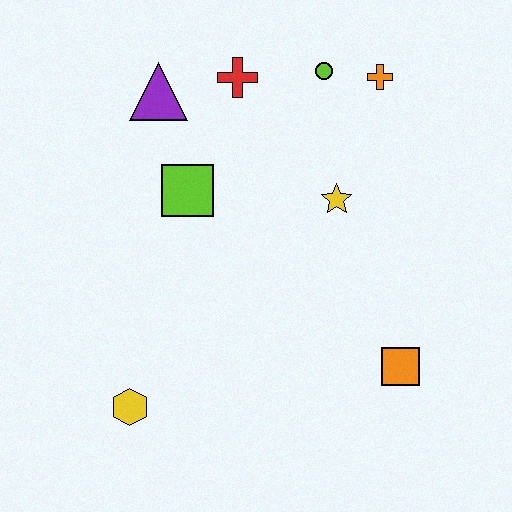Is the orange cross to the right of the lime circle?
Yes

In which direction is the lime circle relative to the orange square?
The lime circle is above the orange square.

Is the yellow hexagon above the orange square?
No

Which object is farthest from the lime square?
The orange square is farthest from the lime square.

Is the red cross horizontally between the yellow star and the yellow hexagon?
Yes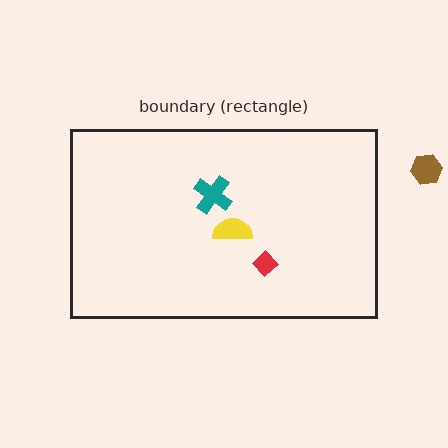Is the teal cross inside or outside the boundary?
Inside.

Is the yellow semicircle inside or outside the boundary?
Inside.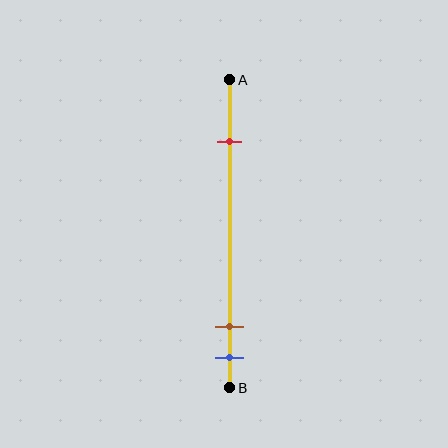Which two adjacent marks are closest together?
The brown and blue marks are the closest adjacent pair.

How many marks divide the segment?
There are 3 marks dividing the segment.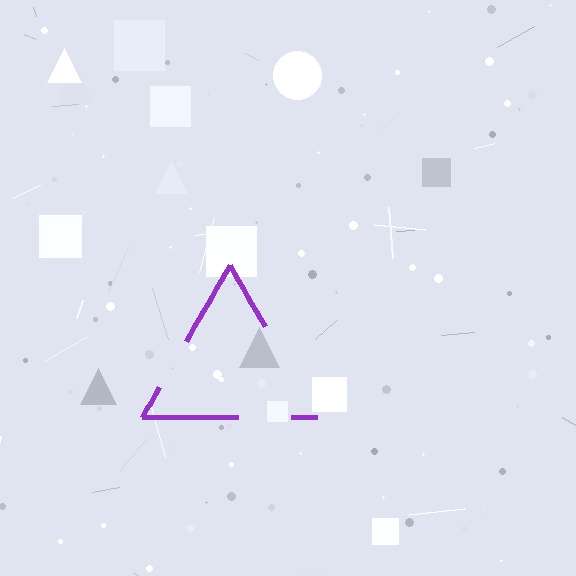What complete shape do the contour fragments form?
The contour fragments form a triangle.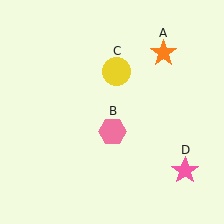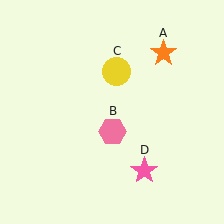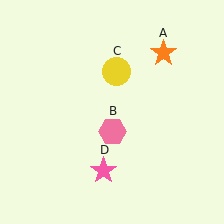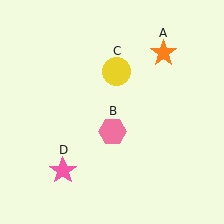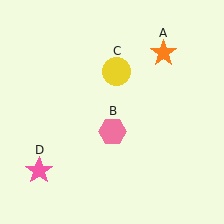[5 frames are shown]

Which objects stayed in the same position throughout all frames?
Orange star (object A) and pink hexagon (object B) and yellow circle (object C) remained stationary.